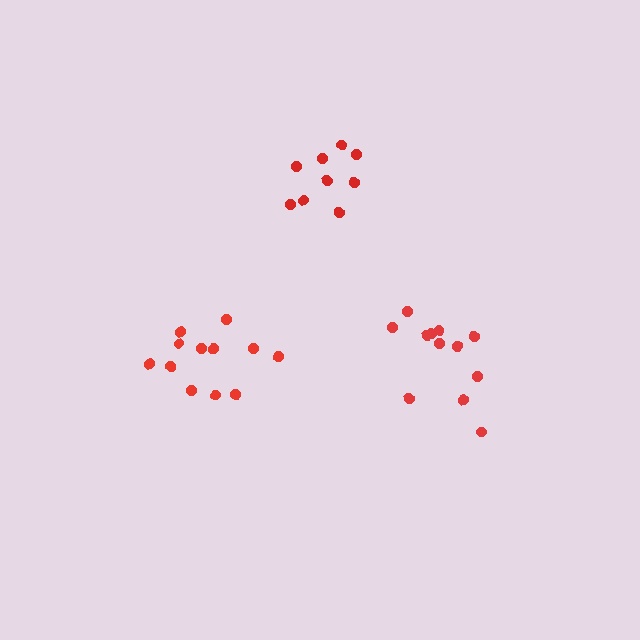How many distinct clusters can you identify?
There are 3 distinct clusters.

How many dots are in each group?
Group 1: 12 dots, Group 2: 12 dots, Group 3: 9 dots (33 total).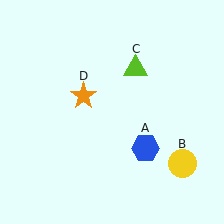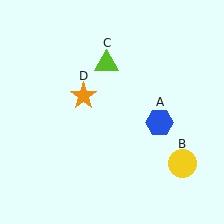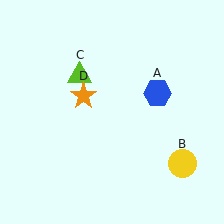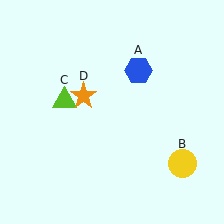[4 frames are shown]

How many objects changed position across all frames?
2 objects changed position: blue hexagon (object A), lime triangle (object C).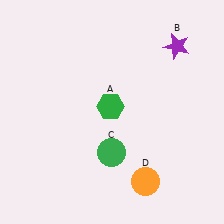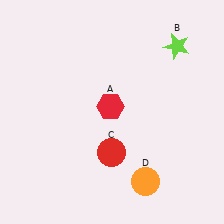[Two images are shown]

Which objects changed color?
A changed from green to red. B changed from purple to lime. C changed from green to red.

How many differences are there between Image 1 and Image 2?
There are 3 differences between the two images.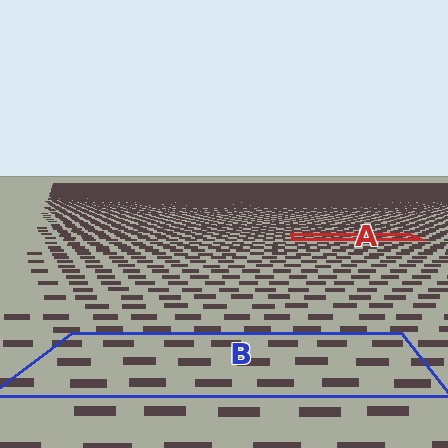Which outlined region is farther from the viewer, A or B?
Region A is farther from the viewer — the texture elements inside it appear smaller and more densely packed.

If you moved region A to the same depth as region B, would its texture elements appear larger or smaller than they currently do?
They would appear larger. At a closer depth, the same texture elements are projected at a bigger on-screen size.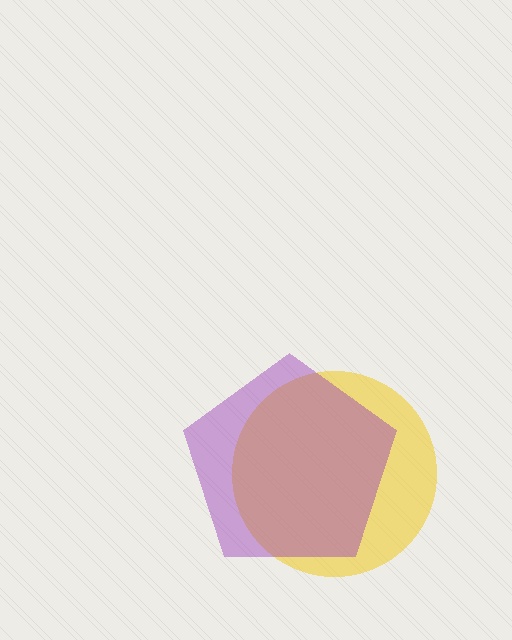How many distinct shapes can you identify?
There are 2 distinct shapes: a yellow circle, a purple pentagon.